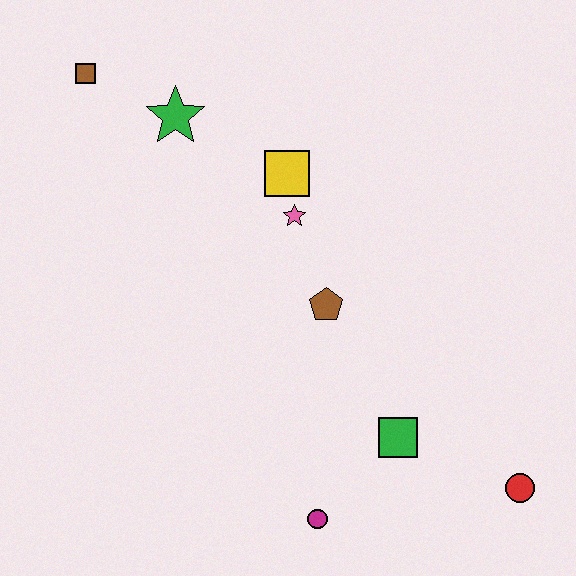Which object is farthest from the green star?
The red circle is farthest from the green star.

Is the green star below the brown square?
Yes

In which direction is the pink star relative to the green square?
The pink star is above the green square.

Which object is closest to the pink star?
The yellow square is closest to the pink star.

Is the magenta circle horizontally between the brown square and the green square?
Yes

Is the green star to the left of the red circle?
Yes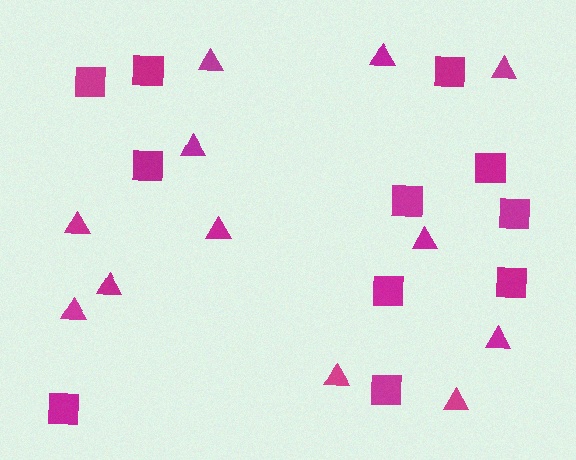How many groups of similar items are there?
There are 2 groups: one group of squares (11) and one group of triangles (12).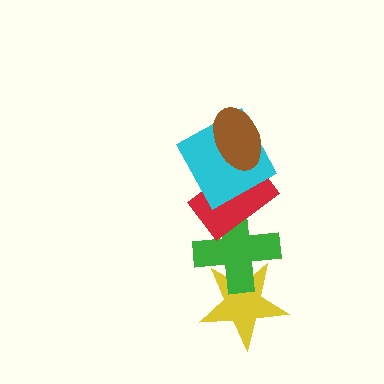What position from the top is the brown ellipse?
The brown ellipse is 1st from the top.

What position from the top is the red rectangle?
The red rectangle is 3rd from the top.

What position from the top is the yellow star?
The yellow star is 5th from the top.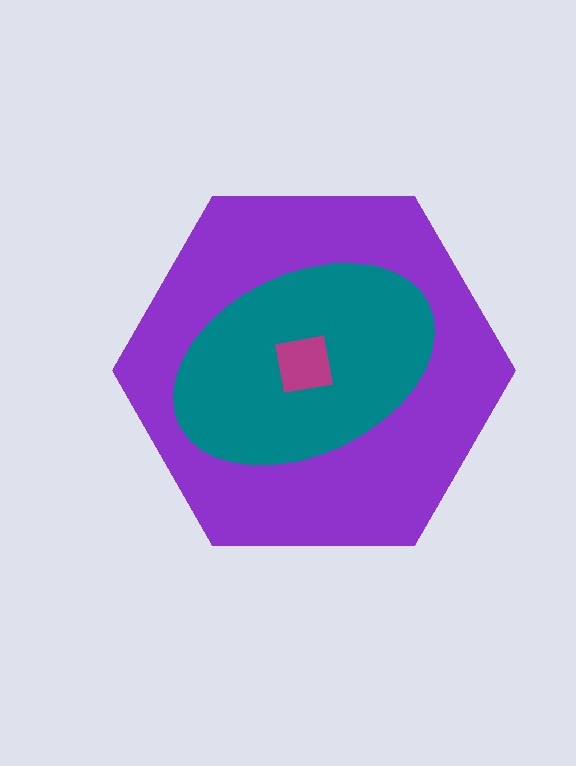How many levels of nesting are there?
3.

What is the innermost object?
The magenta square.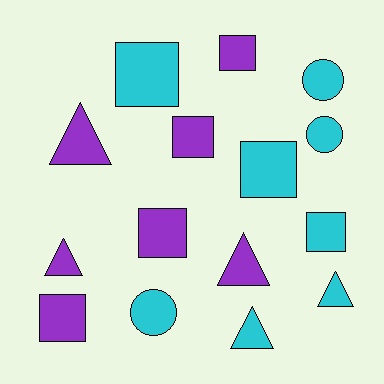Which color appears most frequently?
Cyan, with 8 objects.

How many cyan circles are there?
There are 3 cyan circles.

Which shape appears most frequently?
Square, with 7 objects.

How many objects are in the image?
There are 15 objects.